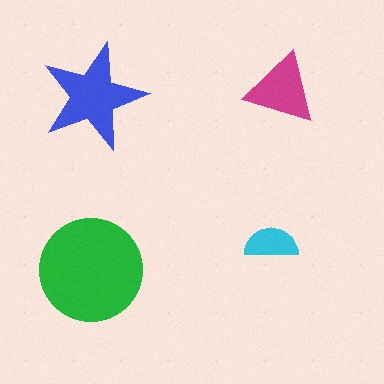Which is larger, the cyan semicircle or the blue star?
The blue star.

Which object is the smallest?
The cyan semicircle.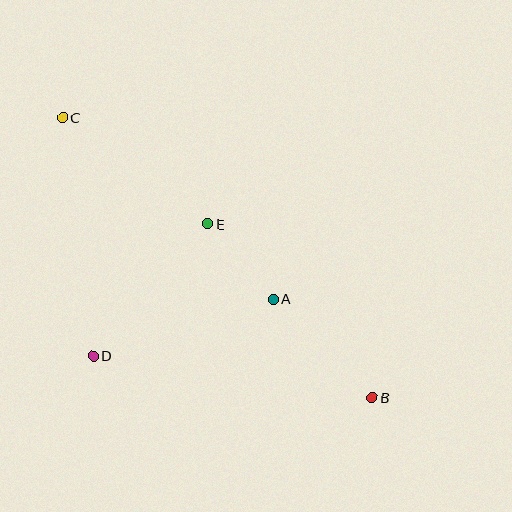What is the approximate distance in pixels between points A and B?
The distance between A and B is approximately 139 pixels.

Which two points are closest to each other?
Points A and E are closest to each other.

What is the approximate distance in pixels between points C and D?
The distance between C and D is approximately 241 pixels.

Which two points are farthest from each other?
Points B and C are farthest from each other.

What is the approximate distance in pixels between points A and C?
The distance between A and C is approximately 279 pixels.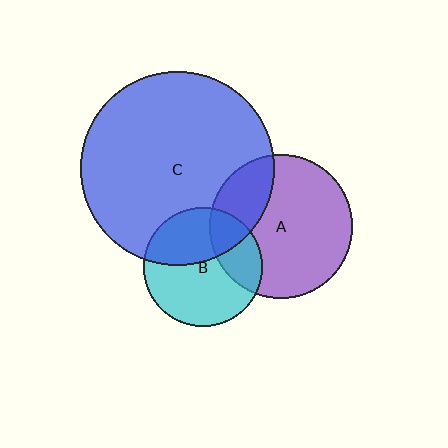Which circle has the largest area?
Circle C (blue).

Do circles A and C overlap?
Yes.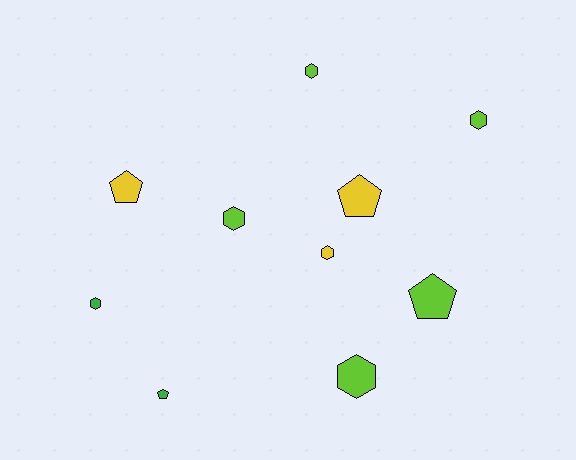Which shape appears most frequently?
Hexagon, with 6 objects.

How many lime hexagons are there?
There are 4 lime hexagons.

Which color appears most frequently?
Lime, with 5 objects.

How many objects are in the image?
There are 10 objects.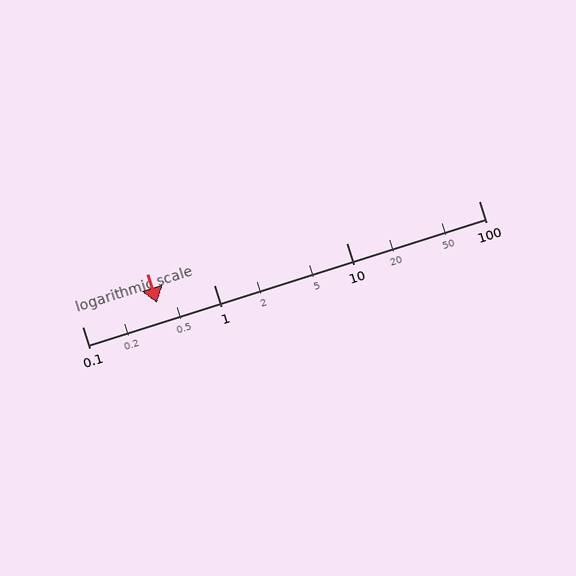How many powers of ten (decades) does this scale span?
The scale spans 3 decades, from 0.1 to 100.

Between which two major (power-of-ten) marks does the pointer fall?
The pointer is between 0.1 and 1.